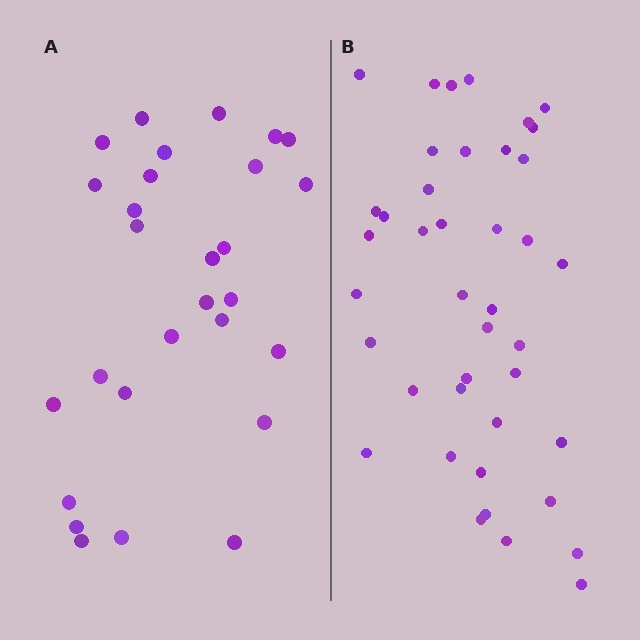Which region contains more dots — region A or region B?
Region B (the right region) has more dots.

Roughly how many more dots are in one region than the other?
Region B has approximately 15 more dots than region A.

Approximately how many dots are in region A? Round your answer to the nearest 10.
About 30 dots. (The exact count is 28, which rounds to 30.)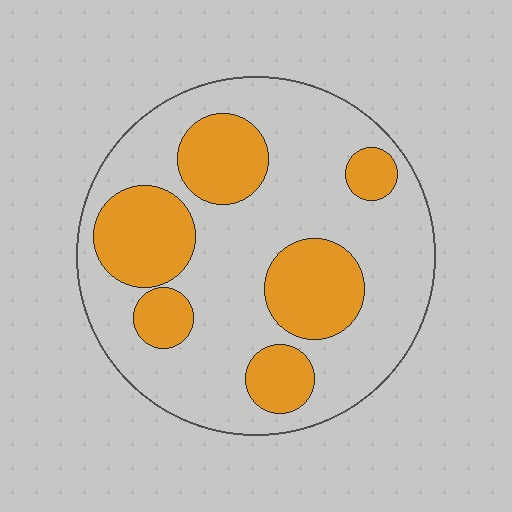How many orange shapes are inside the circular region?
6.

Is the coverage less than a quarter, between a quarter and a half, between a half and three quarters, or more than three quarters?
Between a quarter and a half.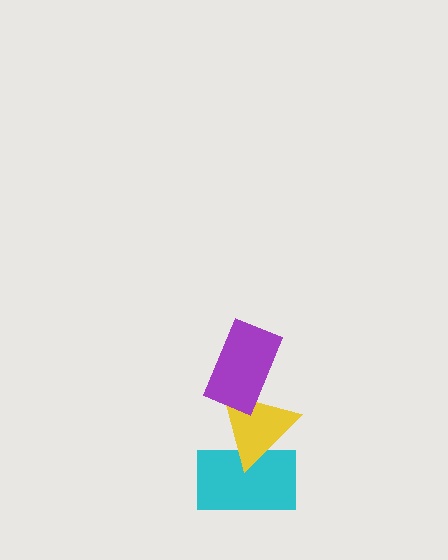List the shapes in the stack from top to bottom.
From top to bottom: the purple rectangle, the yellow triangle, the cyan rectangle.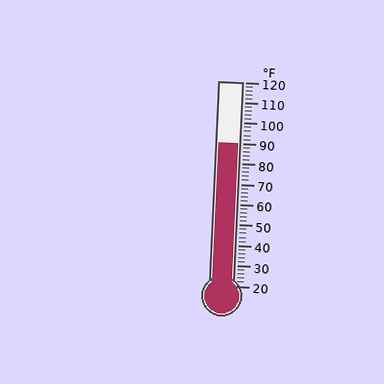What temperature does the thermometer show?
The thermometer shows approximately 90°F.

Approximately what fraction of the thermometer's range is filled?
The thermometer is filled to approximately 70% of its range.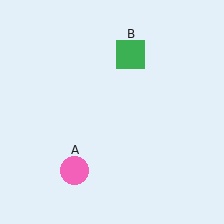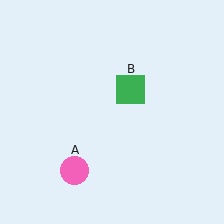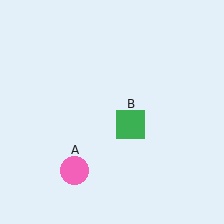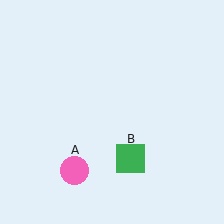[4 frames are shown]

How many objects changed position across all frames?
1 object changed position: green square (object B).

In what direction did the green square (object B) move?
The green square (object B) moved down.